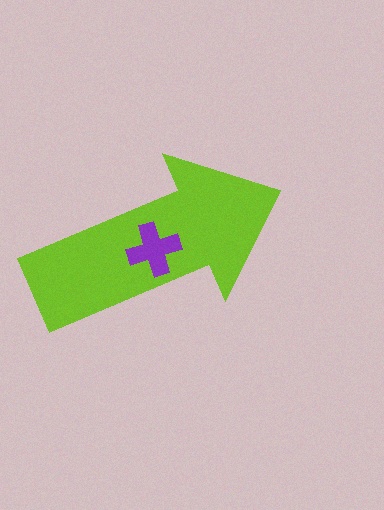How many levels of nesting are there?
2.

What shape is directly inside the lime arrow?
The purple cross.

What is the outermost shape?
The lime arrow.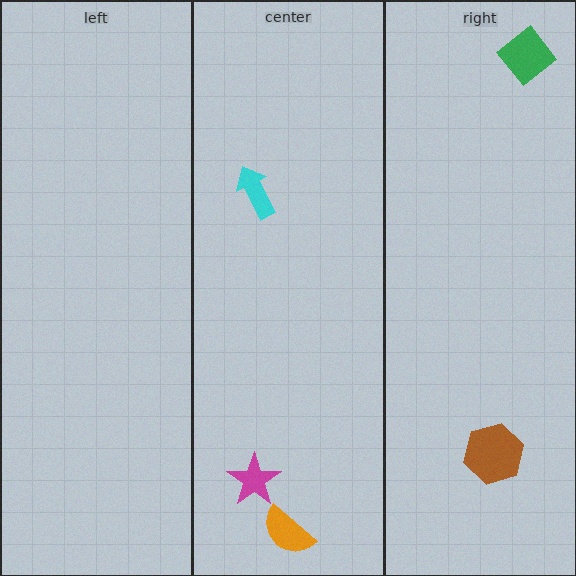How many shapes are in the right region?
2.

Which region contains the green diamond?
The right region.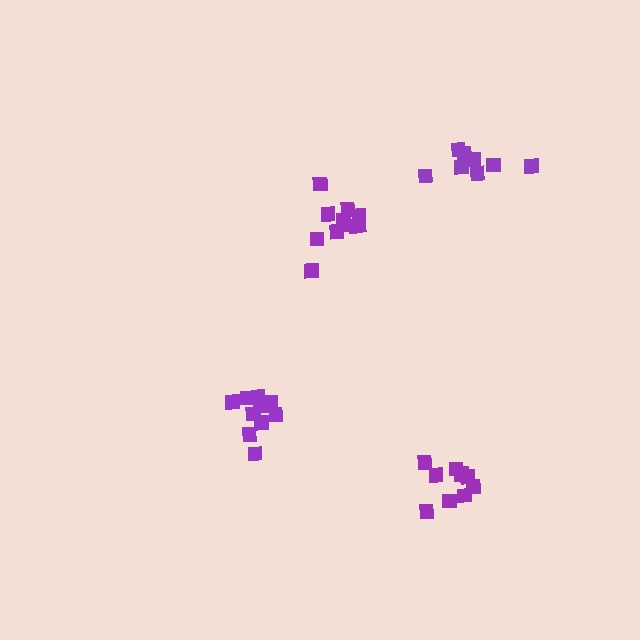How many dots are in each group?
Group 1: 11 dots, Group 2: 8 dots, Group 3: 12 dots, Group 4: 9 dots (40 total).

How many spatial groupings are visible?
There are 4 spatial groupings.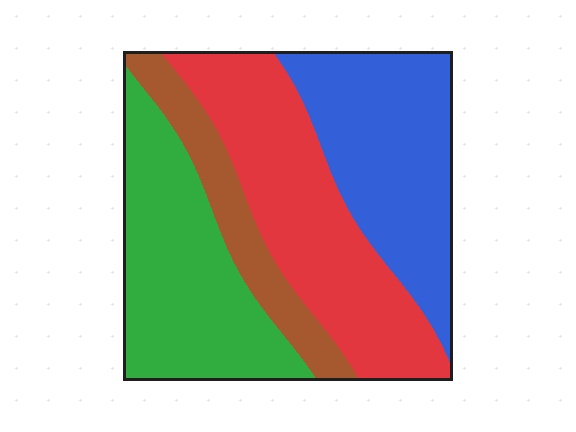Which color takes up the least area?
Brown, at roughly 15%.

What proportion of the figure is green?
Green takes up about one quarter (1/4) of the figure.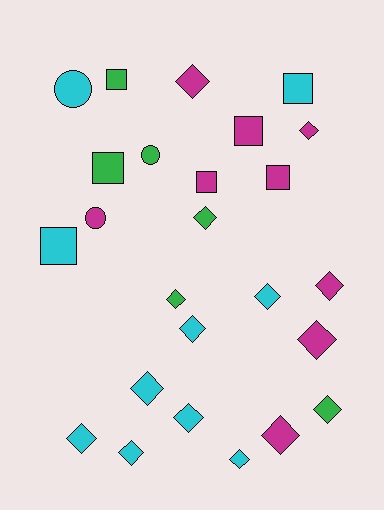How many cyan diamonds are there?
There are 7 cyan diamonds.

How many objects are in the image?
There are 25 objects.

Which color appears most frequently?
Cyan, with 10 objects.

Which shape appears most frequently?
Diamond, with 15 objects.